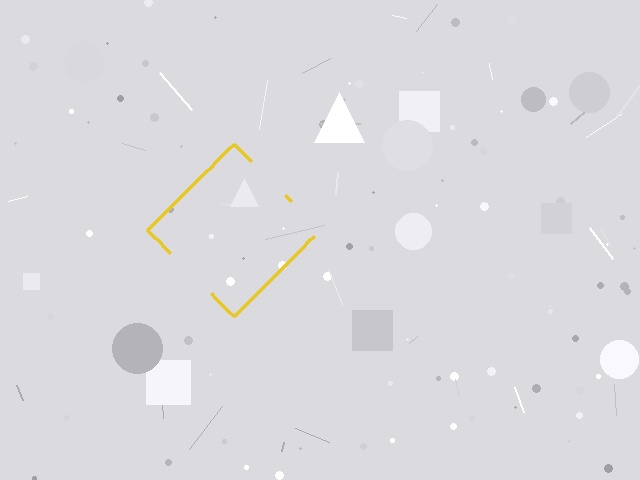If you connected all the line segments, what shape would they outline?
They would outline a diamond.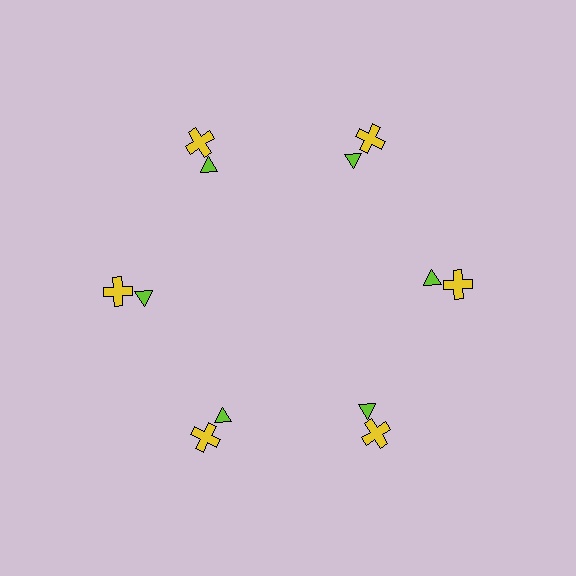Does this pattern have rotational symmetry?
Yes, this pattern has 6-fold rotational symmetry. It looks the same after rotating 60 degrees around the center.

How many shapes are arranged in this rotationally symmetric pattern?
There are 12 shapes, arranged in 6 groups of 2.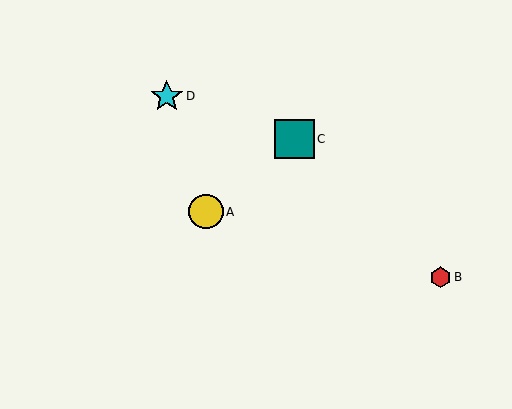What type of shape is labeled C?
Shape C is a teal square.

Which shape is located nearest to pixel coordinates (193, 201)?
The yellow circle (labeled A) at (206, 212) is nearest to that location.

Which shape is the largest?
The teal square (labeled C) is the largest.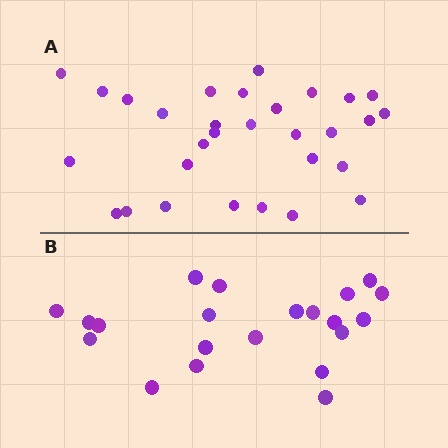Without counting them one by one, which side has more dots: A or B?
Region A (the top region) has more dots.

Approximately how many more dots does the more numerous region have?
Region A has roughly 8 or so more dots than region B.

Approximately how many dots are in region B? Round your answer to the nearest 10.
About 20 dots. (The exact count is 21, which rounds to 20.)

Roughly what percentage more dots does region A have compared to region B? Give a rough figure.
About 45% more.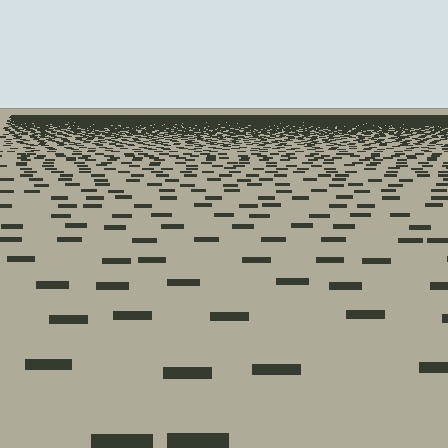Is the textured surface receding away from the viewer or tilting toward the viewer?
The surface is receding away from the viewer. Texture elements get smaller and denser toward the top.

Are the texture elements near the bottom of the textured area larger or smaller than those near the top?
Larger. Near the bottom, elements are closer to the viewer and appear at a bigger on-screen size.